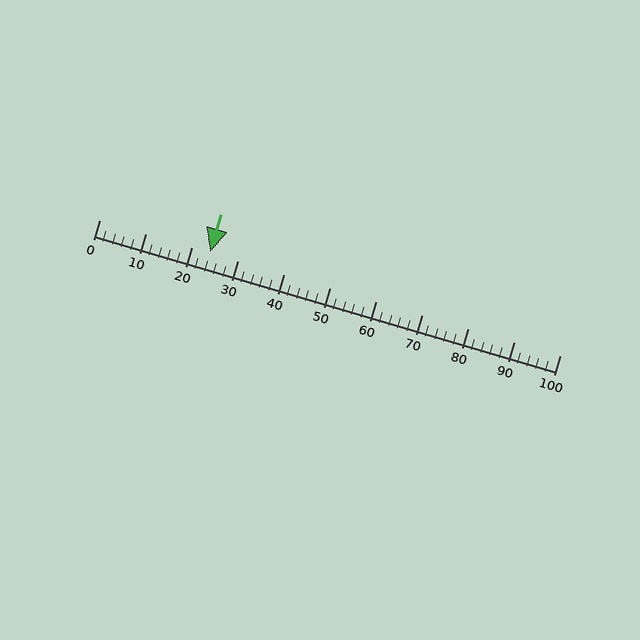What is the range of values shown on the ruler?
The ruler shows values from 0 to 100.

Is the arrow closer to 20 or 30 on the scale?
The arrow is closer to 20.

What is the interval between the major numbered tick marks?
The major tick marks are spaced 10 units apart.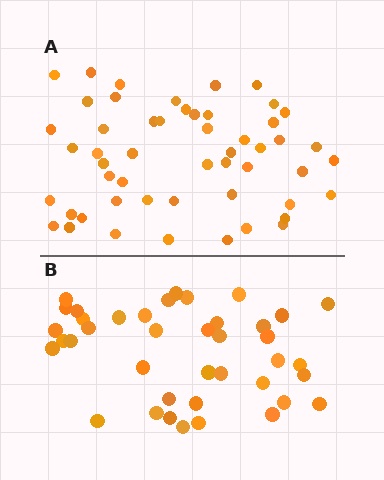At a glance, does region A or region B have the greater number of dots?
Region A (the top region) has more dots.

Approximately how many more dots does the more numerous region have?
Region A has roughly 12 or so more dots than region B.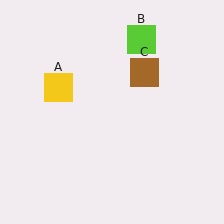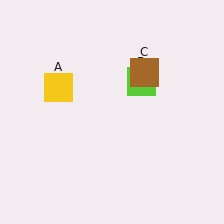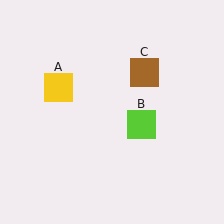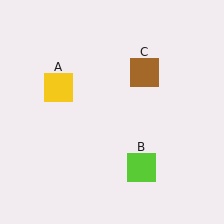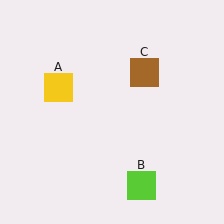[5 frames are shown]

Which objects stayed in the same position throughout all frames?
Yellow square (object A) and brown square (object C) remained stationary.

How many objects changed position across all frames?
1 object changed position: lime square (object B).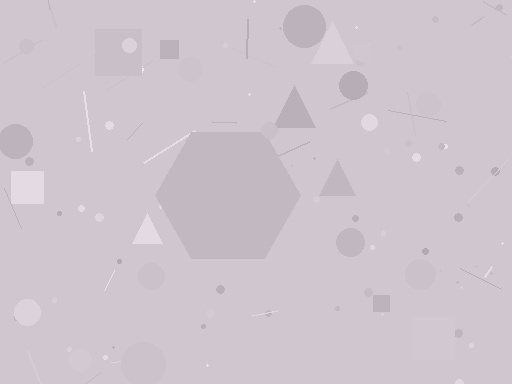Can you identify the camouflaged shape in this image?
The camouflaged shape is a hexagon.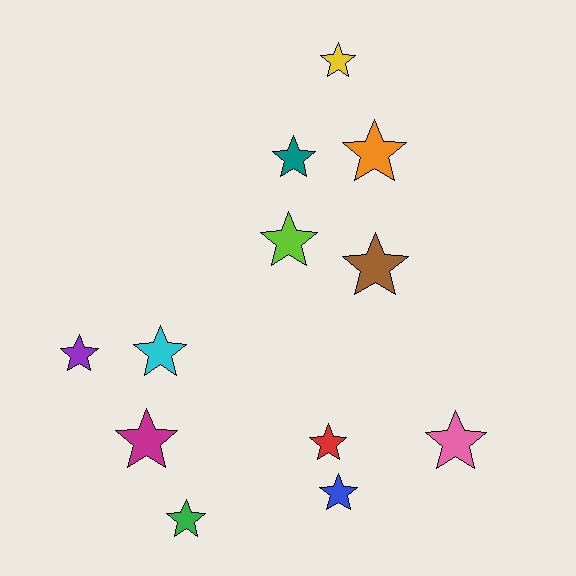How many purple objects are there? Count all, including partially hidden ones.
There is 1 purple object.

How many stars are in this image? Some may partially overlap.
There are 12 stars.